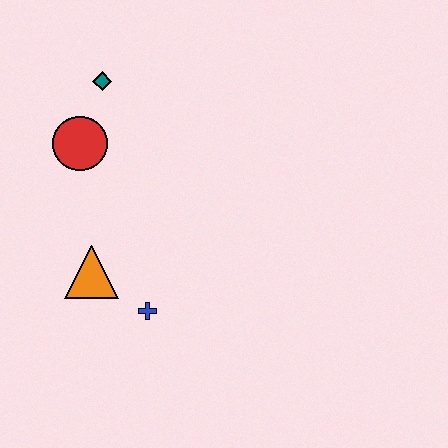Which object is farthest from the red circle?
The blue cross is farthest from the red circle.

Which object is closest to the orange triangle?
The blue cross is closest to the orange triangle.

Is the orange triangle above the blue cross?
Yes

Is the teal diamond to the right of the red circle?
Yes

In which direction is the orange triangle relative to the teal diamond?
The orange triangle is below the teal diamond.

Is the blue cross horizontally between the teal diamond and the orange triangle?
No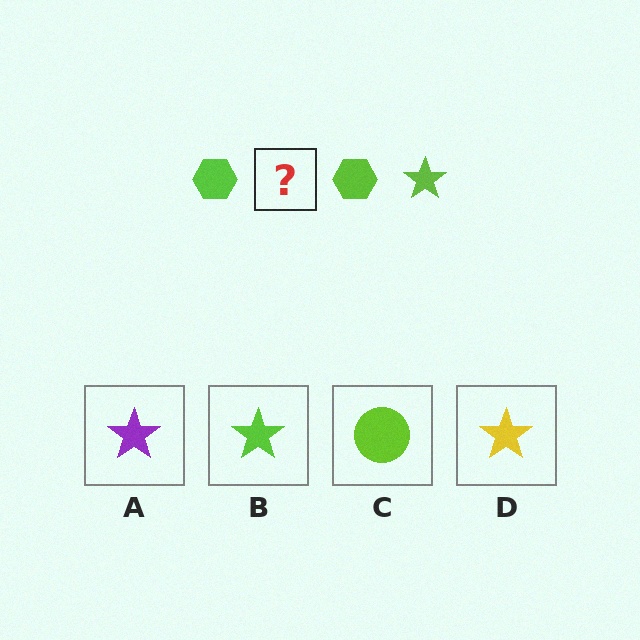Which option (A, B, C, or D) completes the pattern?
B.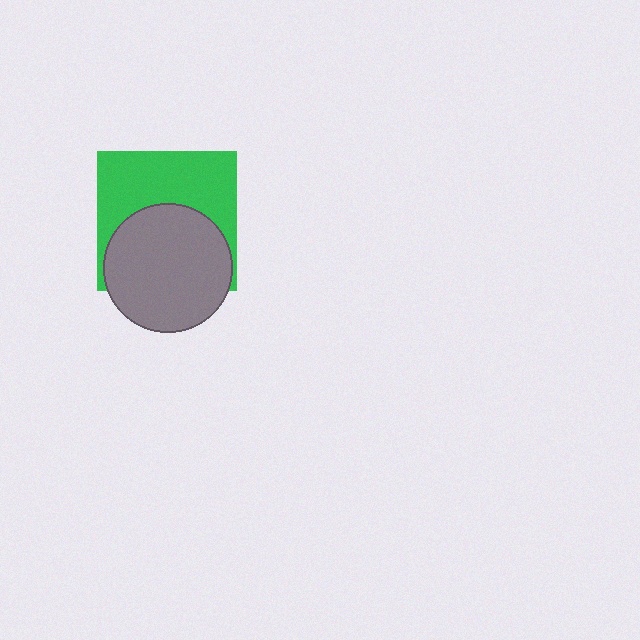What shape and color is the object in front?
The object in front is a gray circle.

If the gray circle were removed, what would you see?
You would see the complete green square.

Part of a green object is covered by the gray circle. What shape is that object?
It is a square.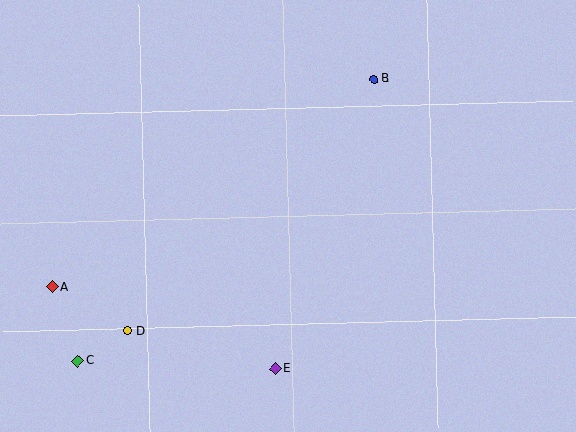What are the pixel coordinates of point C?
Point C is at (77, 361).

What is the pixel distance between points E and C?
The distance between E and C is 198 pixels.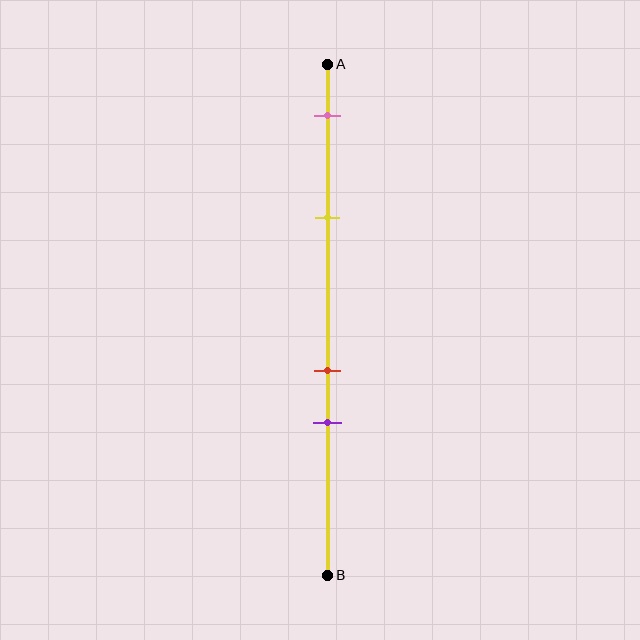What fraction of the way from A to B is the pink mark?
The pink mark is approximately 10% (0.1) of the way from A to B.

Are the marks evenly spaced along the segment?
No, the marks are not evenly spaced.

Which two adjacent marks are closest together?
The red and purple marks are the closest adjacent pair.